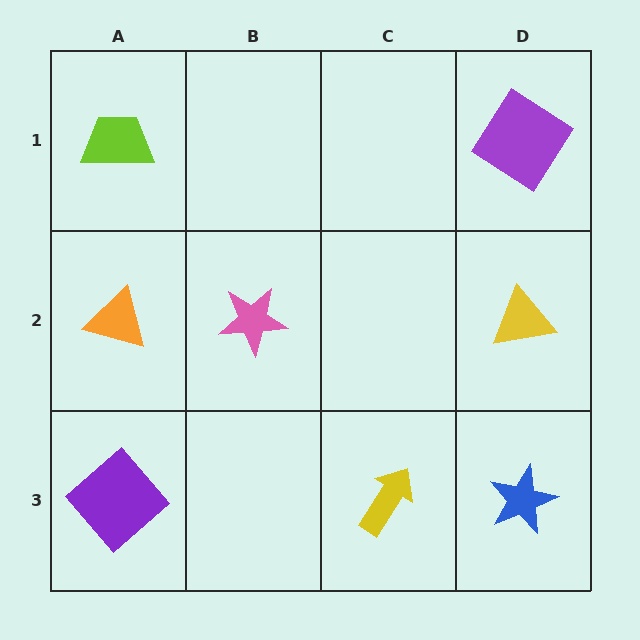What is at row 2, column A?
An orange triangle.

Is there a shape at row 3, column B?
No, that cell is empty.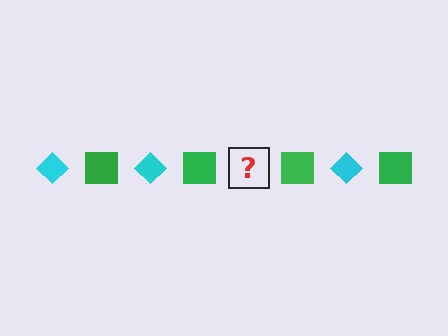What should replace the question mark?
The question mark should be replaced with a cyan diamond.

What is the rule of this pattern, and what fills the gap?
The rule is that the pattern alternates between cyan diamond and green square. The gap should be filled with a cyan diamond.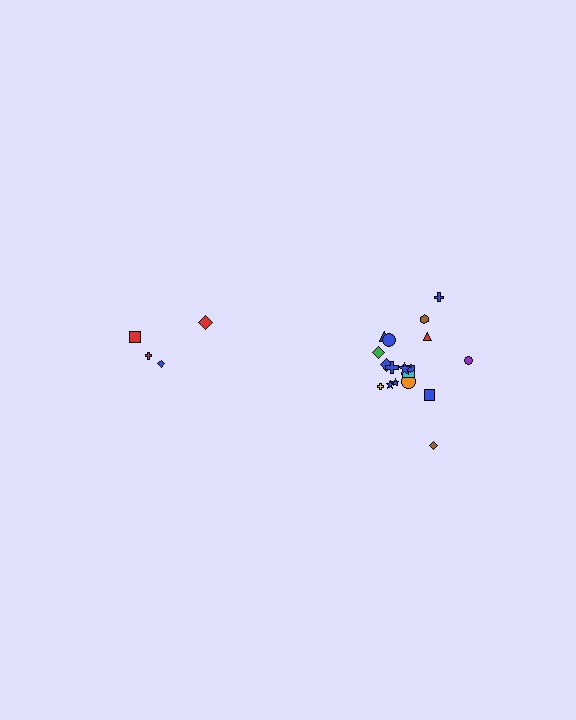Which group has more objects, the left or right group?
The right group.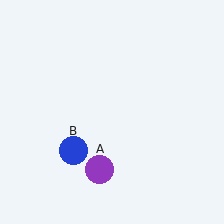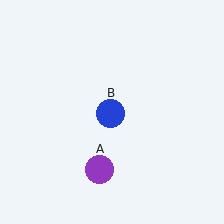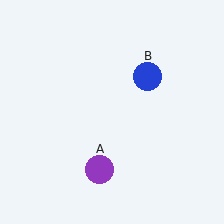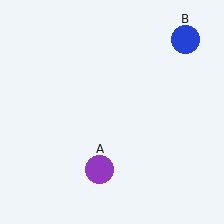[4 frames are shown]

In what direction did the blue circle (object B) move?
The blue circle (object B) moved up and to the right.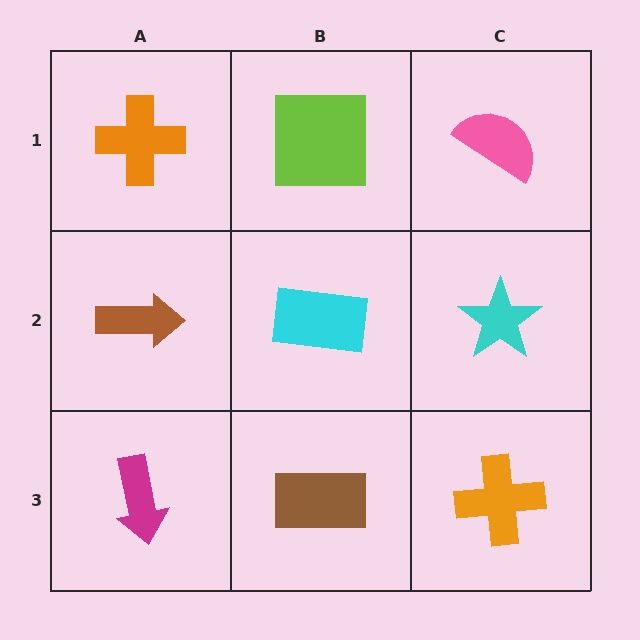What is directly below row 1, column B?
A cyan rectangle.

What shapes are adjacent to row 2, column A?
An orange cross (row 1, column A), a magenta arrow (row 3, column A), a cyan rectangle (row 2, column B).